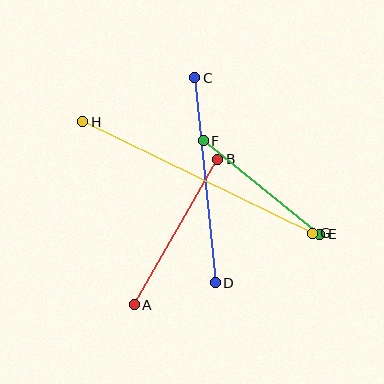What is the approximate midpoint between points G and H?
The midpoint is at approximately (197, 178) pixels.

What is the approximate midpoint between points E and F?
The midpoint is at approximately (262, 188) pixels.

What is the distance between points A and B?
The distance is approximately 168 pixels.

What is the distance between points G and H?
The distance is approximately 255 pixels.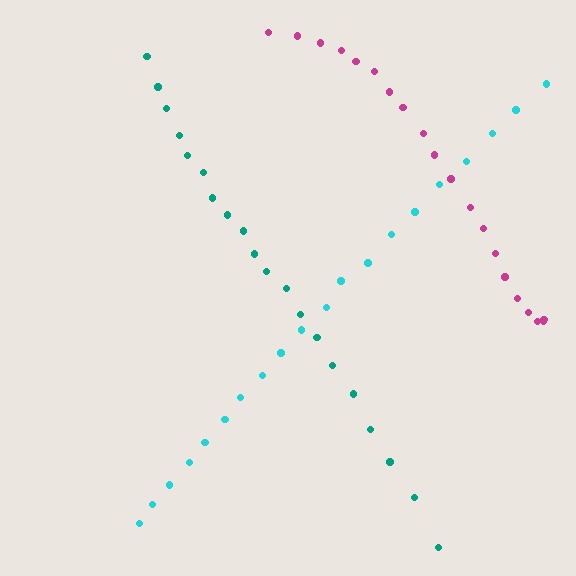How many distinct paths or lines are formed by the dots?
There are 3 distinct paths.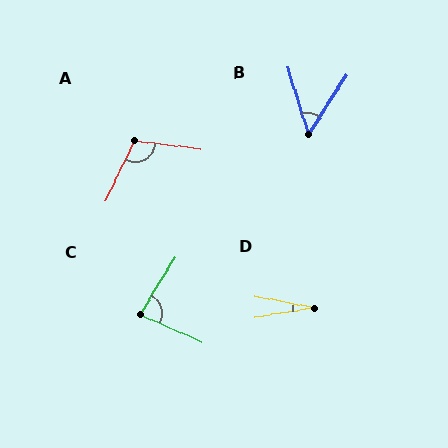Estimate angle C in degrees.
Approximately 82 degrees.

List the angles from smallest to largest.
D (21°), B (49°), C (82°), A (109°).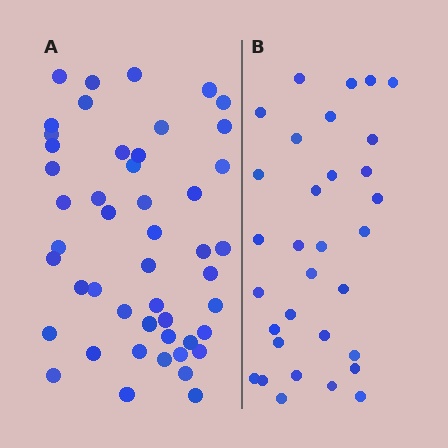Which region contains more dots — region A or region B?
Region A (the left region) has more dots.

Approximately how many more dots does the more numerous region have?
Region A has approximately 15 more dots than region B.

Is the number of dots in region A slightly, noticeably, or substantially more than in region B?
Region A has substantially more. The ratio is roughly 1.5 to 1.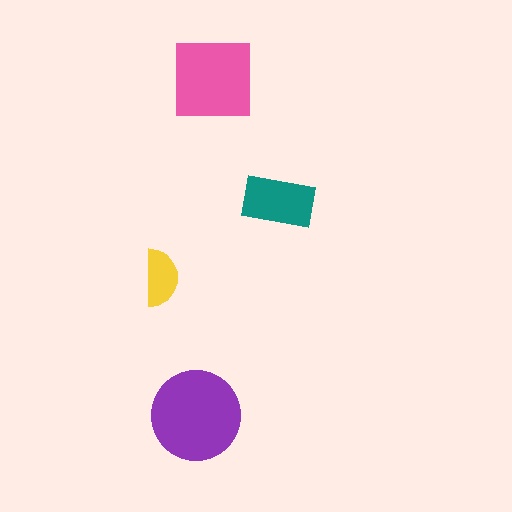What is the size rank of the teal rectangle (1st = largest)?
3rd.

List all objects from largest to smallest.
The purple circle, the pink square, the teal rectangle, the yellow semicircle.